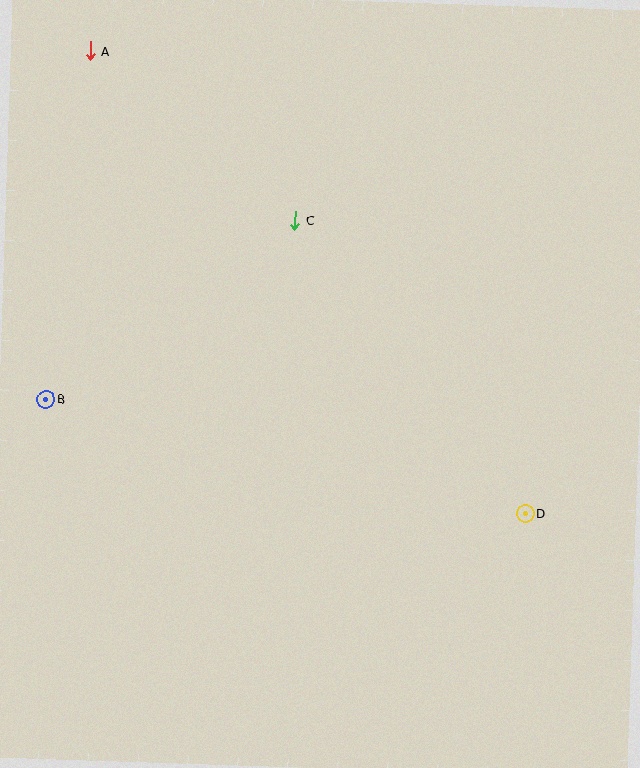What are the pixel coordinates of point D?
Point D is at (525, 513).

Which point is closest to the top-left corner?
Point A is closest to the top-left corner.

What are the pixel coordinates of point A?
Point A is at (90, 51).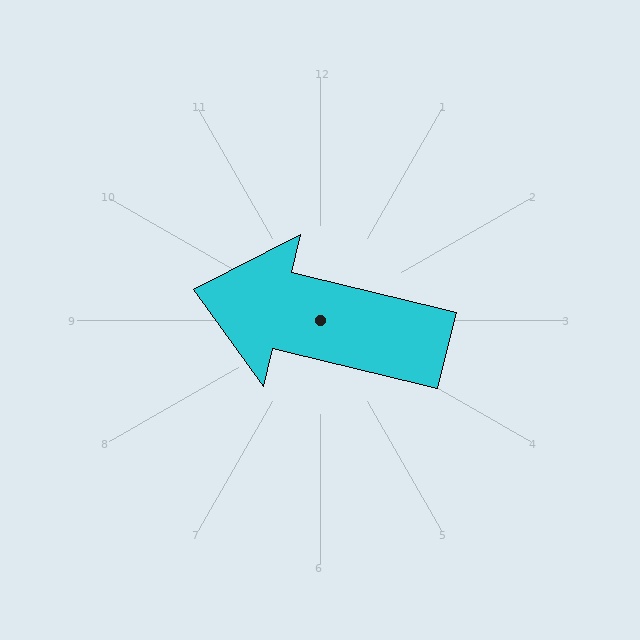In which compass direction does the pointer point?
West.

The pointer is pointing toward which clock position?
Roughly 9 o'clock.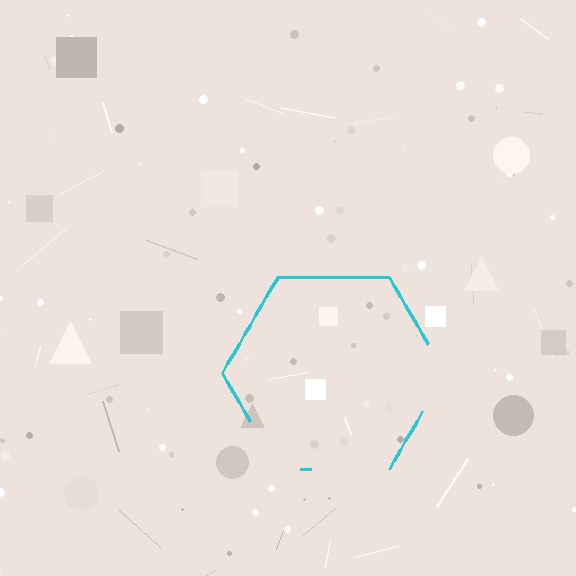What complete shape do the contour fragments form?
The contour fragments form a hexagon.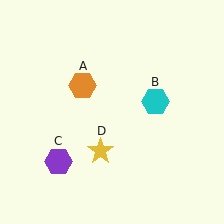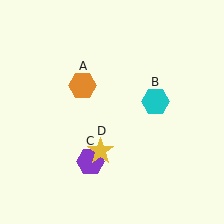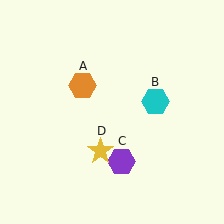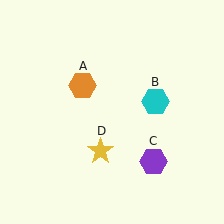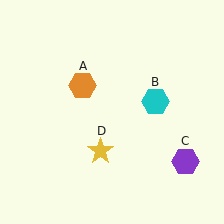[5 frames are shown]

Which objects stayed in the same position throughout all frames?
Orange hexagon (object A) and cyan hexagon (object B) and yellow star (object D) remained stationary.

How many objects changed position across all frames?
1 object changed position: purple hexagon (object C).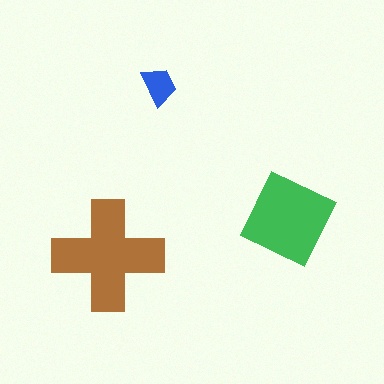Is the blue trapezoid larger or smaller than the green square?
Smaller.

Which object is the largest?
The brown cross.